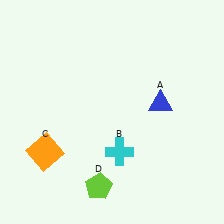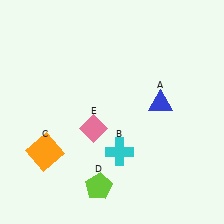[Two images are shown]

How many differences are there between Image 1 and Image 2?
There is 1 difference between the two images.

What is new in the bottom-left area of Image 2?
A pink diamond (E) was added in the bottom-left area of Image 2.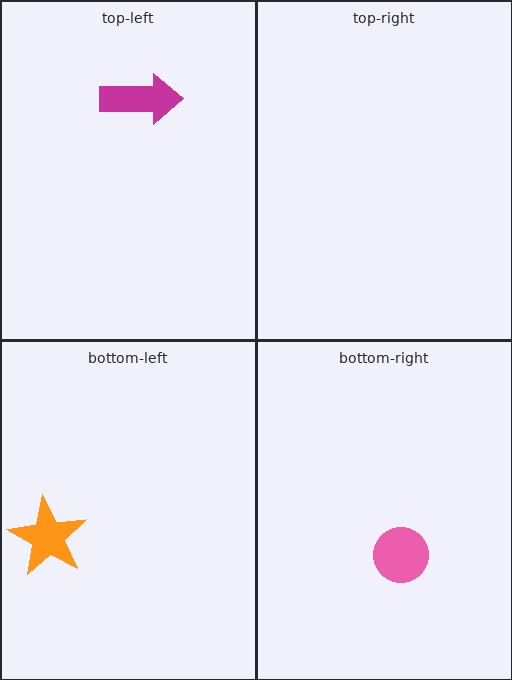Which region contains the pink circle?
The bottom-right region.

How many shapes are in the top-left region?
1.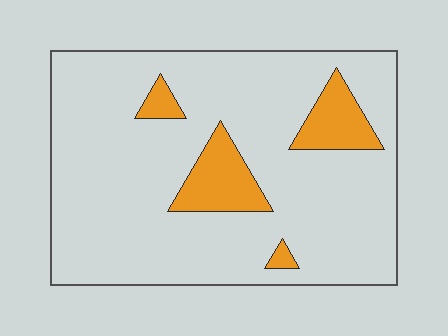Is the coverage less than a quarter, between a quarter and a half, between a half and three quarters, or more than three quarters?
Less than a quarter.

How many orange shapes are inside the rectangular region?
4.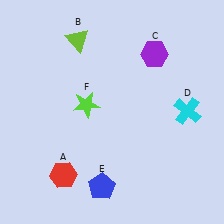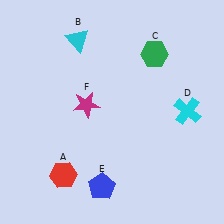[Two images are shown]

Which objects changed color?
B changed from lime to cyan. C changed from purple to green. F changed from lime to magenta.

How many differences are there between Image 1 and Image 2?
There are 3 differences between the two images.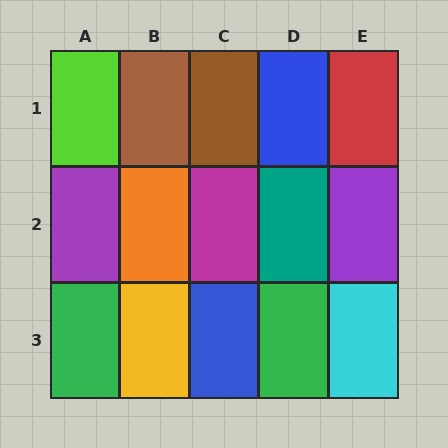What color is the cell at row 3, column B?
Yellow.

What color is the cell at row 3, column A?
Green.